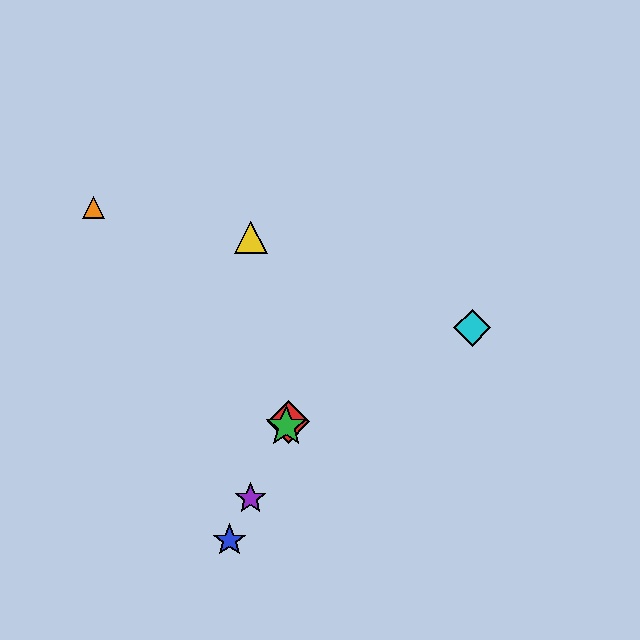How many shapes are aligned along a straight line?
4 shapes (the red diamond, the blue star, the green star, the purple star) are aligned along a straight line.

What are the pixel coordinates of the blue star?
The blue star is at (229, 540).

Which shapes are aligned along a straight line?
The red diamond, the blue star, the green star, the purple star are aligned along a straight line.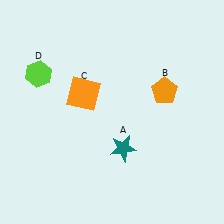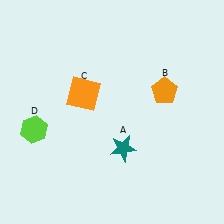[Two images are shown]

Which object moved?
The lime hexagon (D) moved down.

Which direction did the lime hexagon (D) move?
The lime hexagon (D) moved down.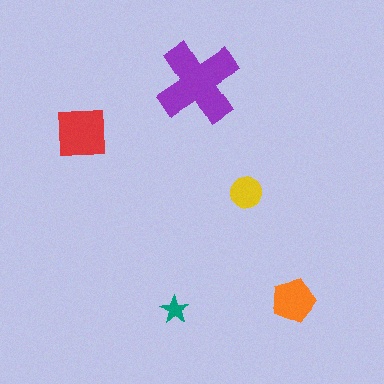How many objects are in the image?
There are 5 objects in the image.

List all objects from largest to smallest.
The purple cross, the red square, the orange pentagon, the yellow circle, the teal star.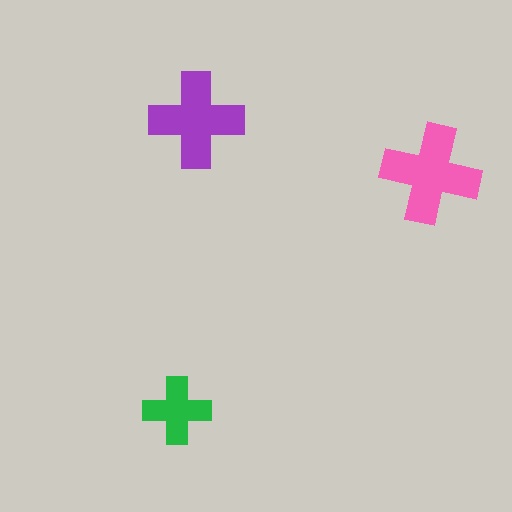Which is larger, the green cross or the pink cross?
The pink one.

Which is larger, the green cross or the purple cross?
The purple one.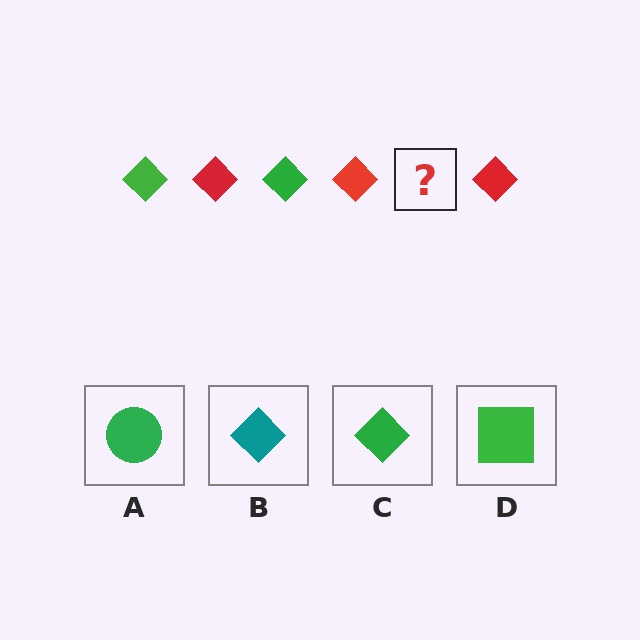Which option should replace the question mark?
Option C.